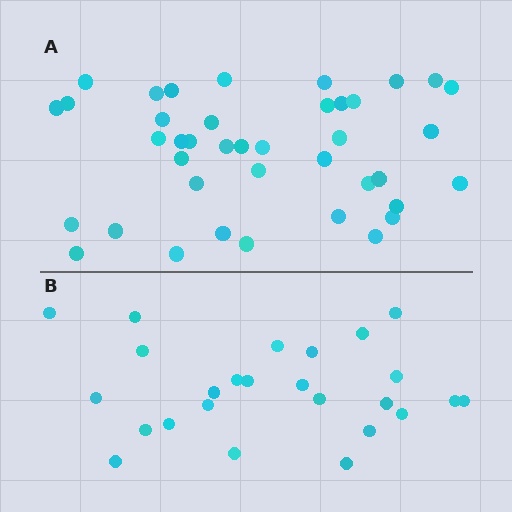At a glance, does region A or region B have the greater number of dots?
Region A (the top region) has more dots.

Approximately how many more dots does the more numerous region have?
Region A has approximately 15 more dots than region B.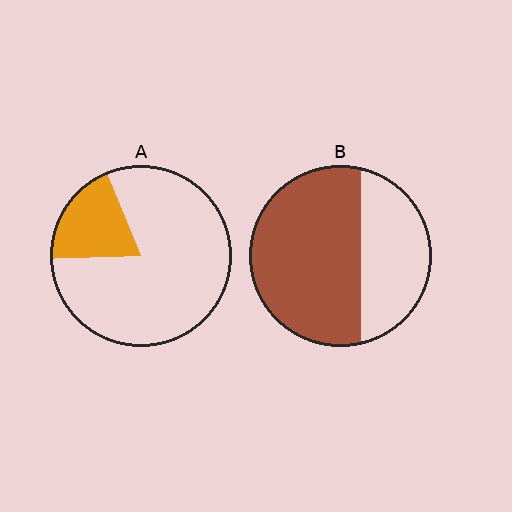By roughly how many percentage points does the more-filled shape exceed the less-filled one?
By roughly 45 percentage points (B over A).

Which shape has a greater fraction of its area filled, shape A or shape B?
Shape B.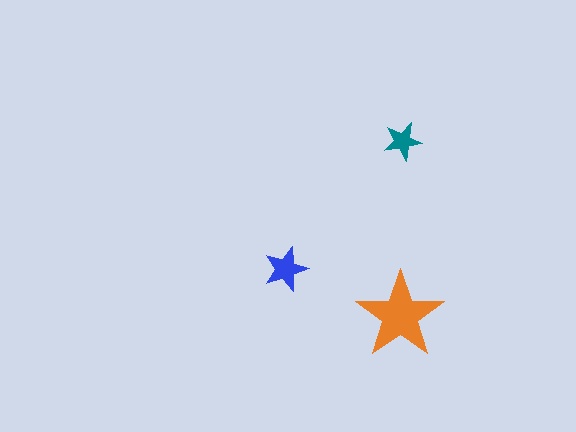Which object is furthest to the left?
The blue star is leftmost.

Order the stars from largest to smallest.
the orange one, the blue one, the teal one.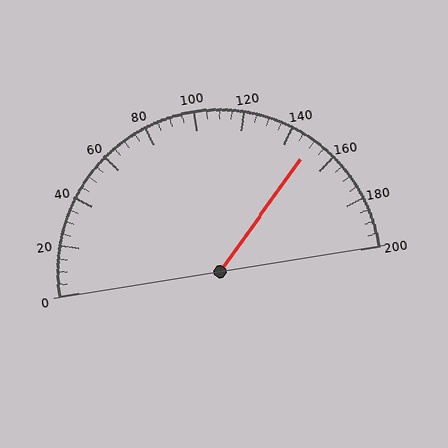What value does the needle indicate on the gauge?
The needle indicates approximately 150.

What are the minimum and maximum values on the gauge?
The gauge ranges from 0 to 200.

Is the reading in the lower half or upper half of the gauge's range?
The reading is in the upper half of the range (0 to 200).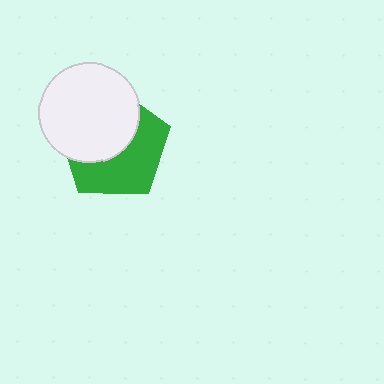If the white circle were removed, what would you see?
You would see the complete green pentagon.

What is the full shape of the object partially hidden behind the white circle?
The partially hidden object is a green pentagon.